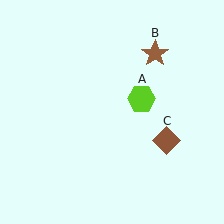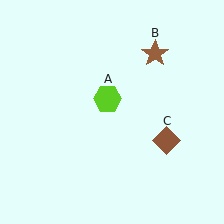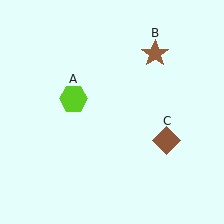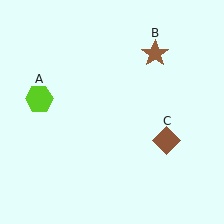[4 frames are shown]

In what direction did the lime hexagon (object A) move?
The lime hexagon (object A) moved left.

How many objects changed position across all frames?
1 object changed position: lime hexagon (object A).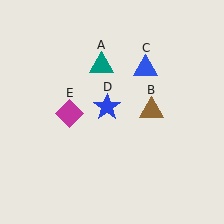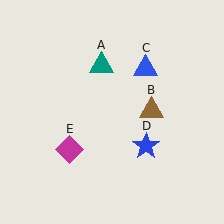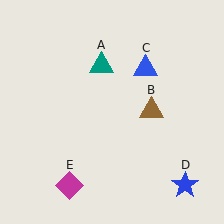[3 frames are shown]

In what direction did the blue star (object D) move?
The blue star (object D) moved down and to the right.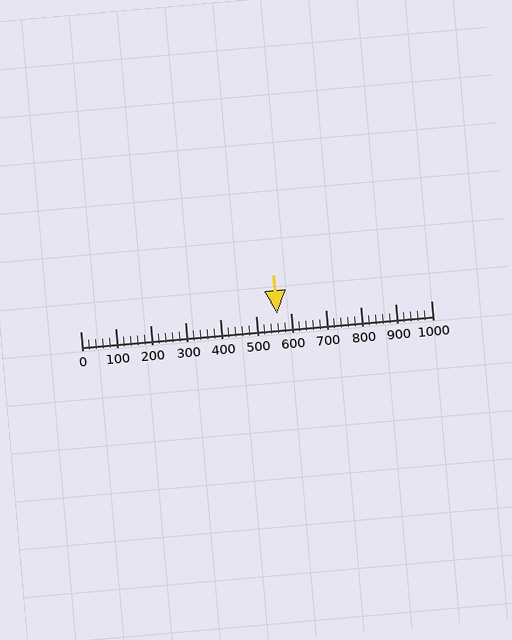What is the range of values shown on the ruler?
The ruler shows values from 0 to 1000.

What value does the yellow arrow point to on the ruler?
The yellow arrow points to approximately 560.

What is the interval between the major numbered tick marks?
The major tick marks are spaced 100 units apart.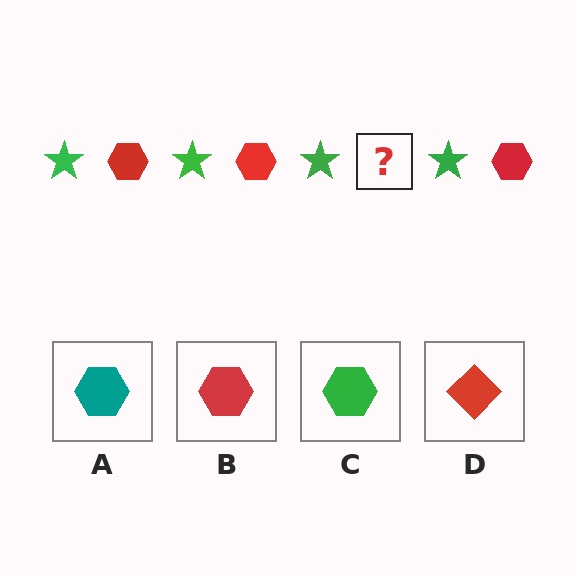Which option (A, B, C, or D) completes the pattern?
B.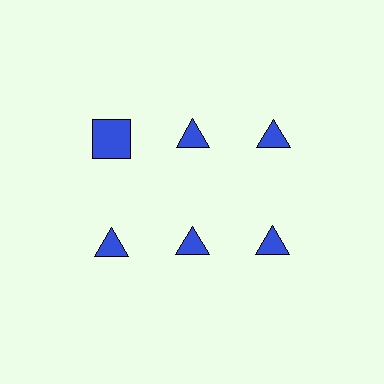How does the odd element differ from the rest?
It has a different shape: square instead of triangle.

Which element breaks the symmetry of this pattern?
The blue square in the top row, leftmost column breaks the symmetry. All other shapes are blue triangles.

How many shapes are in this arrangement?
There are 6 shapes arranged in a grid pattern.